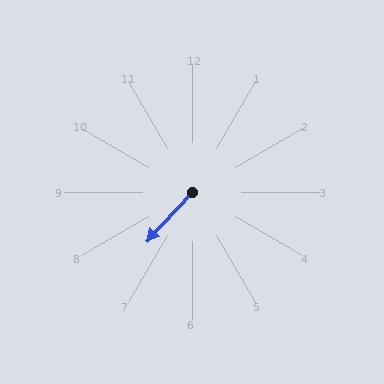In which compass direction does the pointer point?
Southwest.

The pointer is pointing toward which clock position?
Roughly 7 o'clock.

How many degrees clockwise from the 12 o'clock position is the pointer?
Approximately 223 degrees.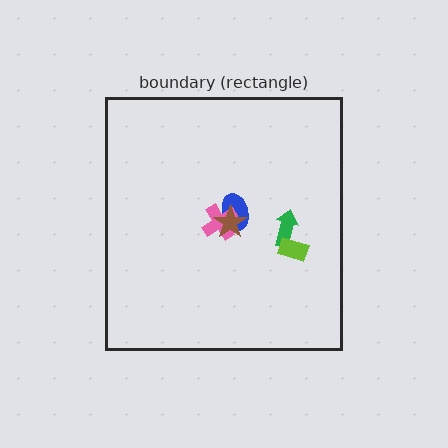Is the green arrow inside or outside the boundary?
Inside.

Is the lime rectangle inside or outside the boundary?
Inside.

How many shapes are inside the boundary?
5 inside, 0 outside.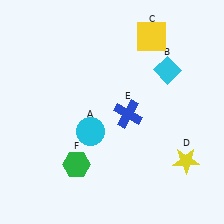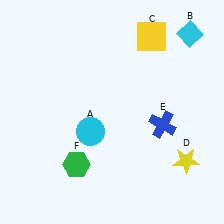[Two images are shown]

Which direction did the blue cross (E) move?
The blue cross (E) moved right.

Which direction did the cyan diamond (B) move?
The cyan diamond (B) moved up.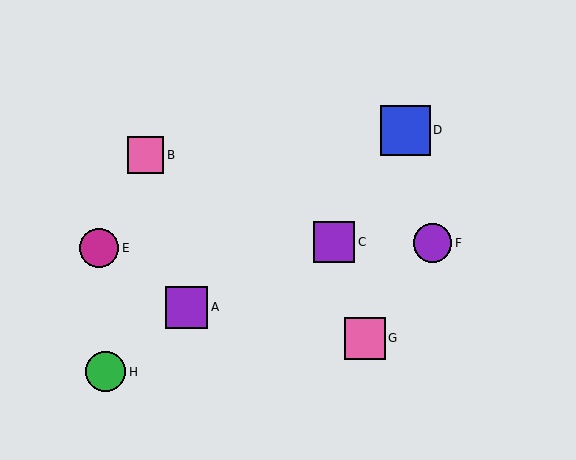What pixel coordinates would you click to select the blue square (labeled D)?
Click at (405, 130) to select the blue square D.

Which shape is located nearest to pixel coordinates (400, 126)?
The blue square (labeled D) at (405, 130) is nearest to that location.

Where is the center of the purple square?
The center of the purple square is at (334, 242).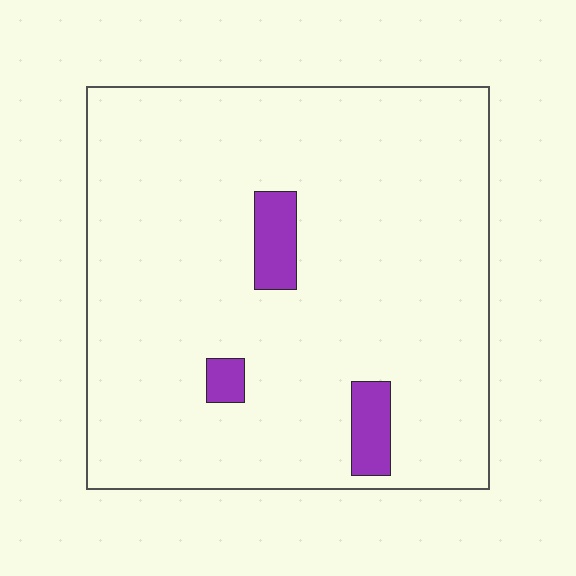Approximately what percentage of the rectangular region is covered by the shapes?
Approximately 5%.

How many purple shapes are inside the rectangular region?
3.